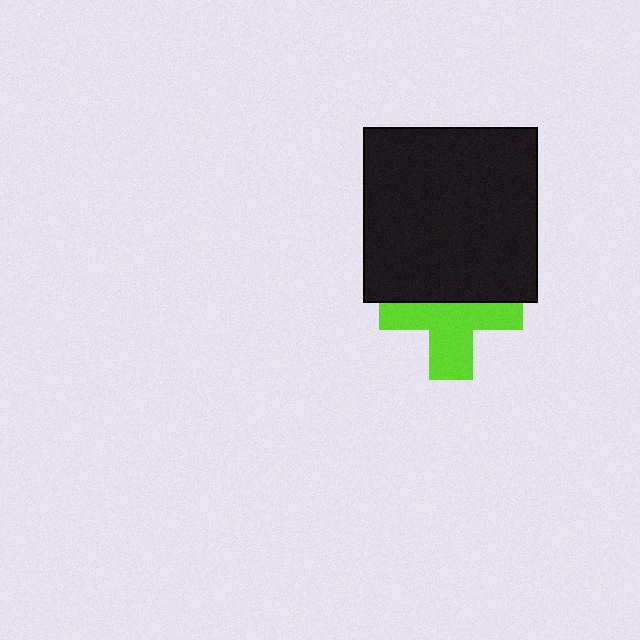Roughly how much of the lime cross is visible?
About half of it is visible (roughly 57%).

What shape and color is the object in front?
The object in front is a black square.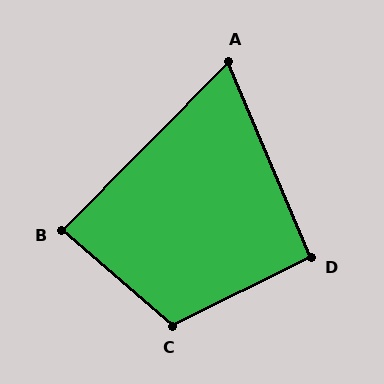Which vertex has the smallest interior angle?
A, at approximately 68 degrees.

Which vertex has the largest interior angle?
C, at approximately 112 degrees.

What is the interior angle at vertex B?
Approximately 86 degrees (approximately right).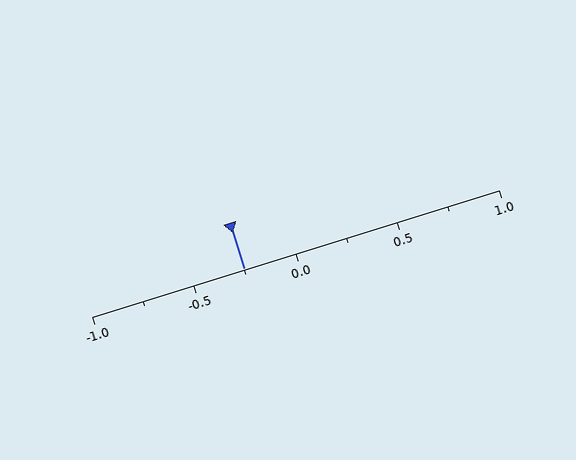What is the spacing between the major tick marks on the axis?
The major ticks are spaced 0.5 apart.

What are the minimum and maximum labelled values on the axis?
The axis runs from -1.0 to 1.0.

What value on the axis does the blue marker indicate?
The marker indicates approximately -0.25.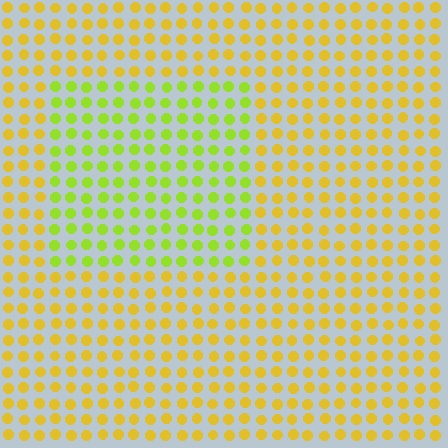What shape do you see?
I see a rectangle.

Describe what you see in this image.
The image is filled with small yellow elements in a uniform arrangement. A rectangle-shaped region is visible where the elements are tinted to a slightly different hue, forming a subtle color boundary.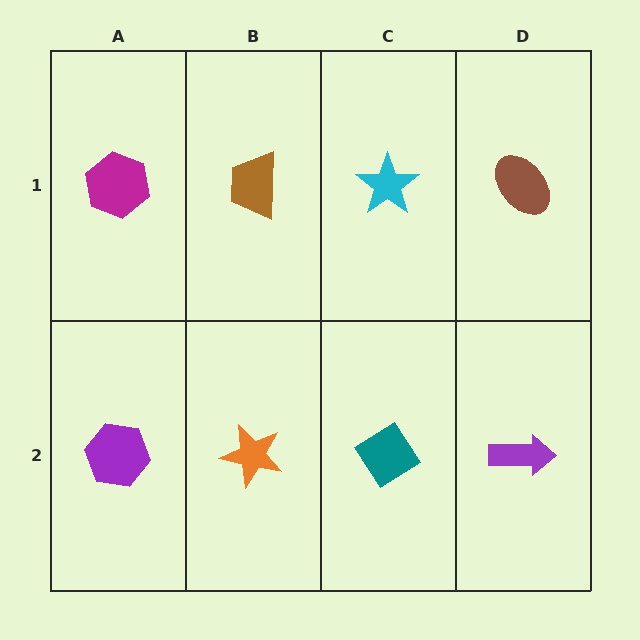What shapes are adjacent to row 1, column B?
An orange star (row 2, column B), a magenta hexagon (row 1, column A), a cyan star (row 1, column C).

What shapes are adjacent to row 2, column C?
A cyan star (row 1, column C), an orange star (row 2, column B), a purple arrow (row 2, column D).